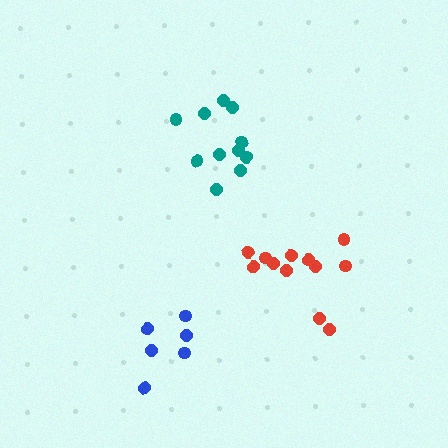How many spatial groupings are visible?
There are 3 spatial groupings.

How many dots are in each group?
Group 1: 11 dots, Group 2: 12 dots, Group 3: 6 dots (29 total).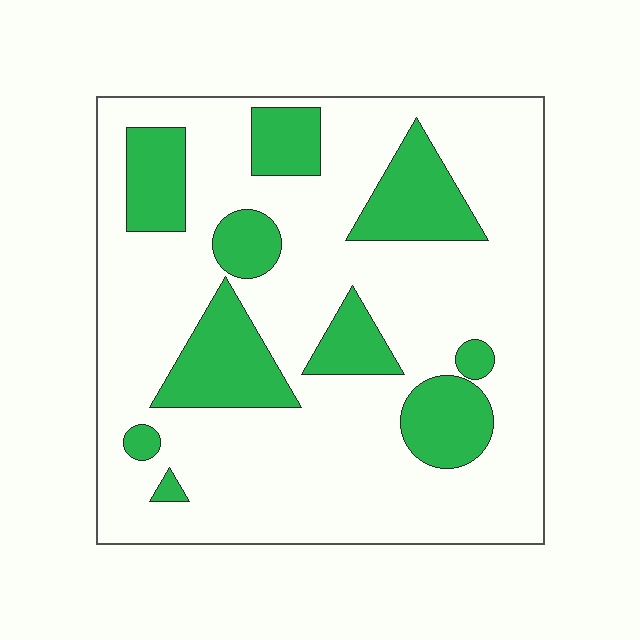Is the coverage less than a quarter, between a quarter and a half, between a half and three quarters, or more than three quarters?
Less than a quarter.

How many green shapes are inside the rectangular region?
10.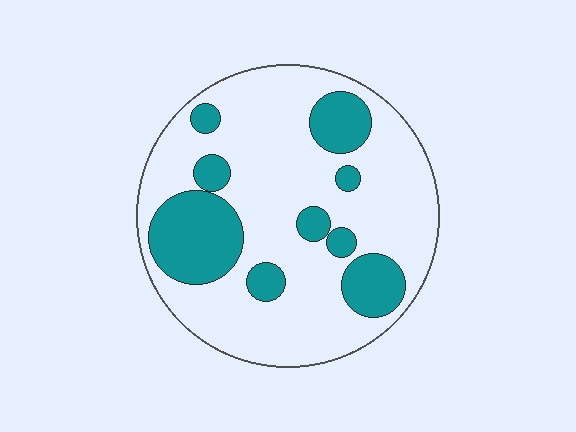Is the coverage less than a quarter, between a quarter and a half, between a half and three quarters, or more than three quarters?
Between a quarter and a half.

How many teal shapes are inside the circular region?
9.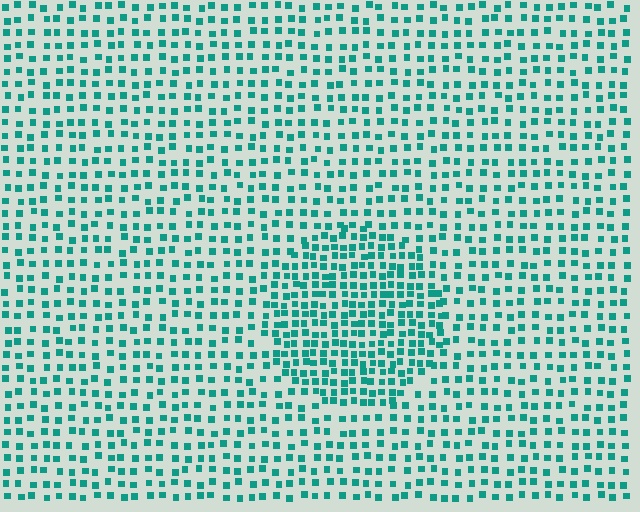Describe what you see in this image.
The image contains small teal elements arranged at two different densities. A circle-shaped region is visible where the elements are more densely packed than the surrounding area.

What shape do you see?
I see a circle.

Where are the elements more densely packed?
The elements are more densely packed inside the circle boundary.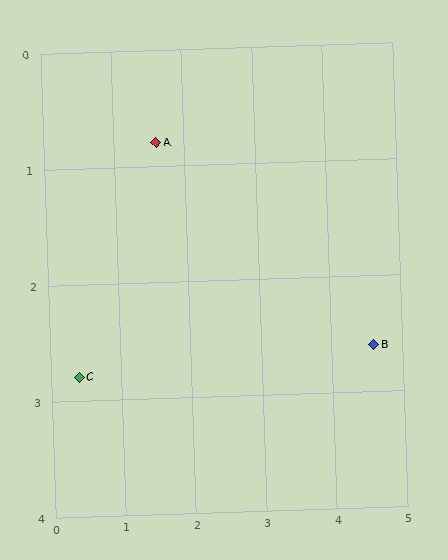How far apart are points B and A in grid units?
Points B and A are about 3.5 grid units apart.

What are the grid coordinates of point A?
Point A is at approximately (1.6, 0.8).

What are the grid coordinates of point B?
Point B is at approximately (4.6, 2.6).